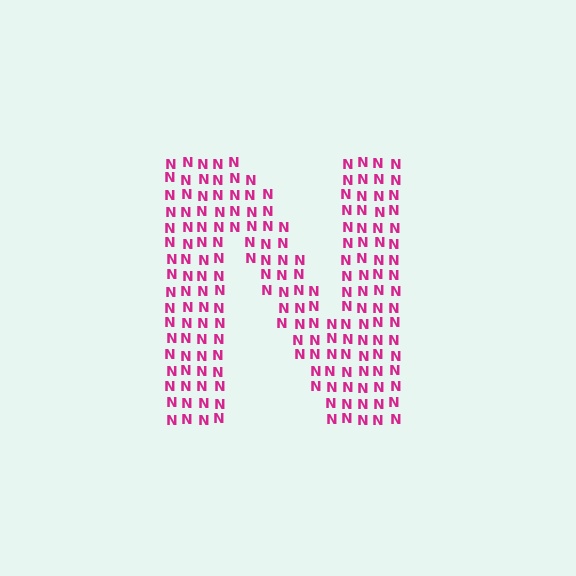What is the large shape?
The large shape is the letter N.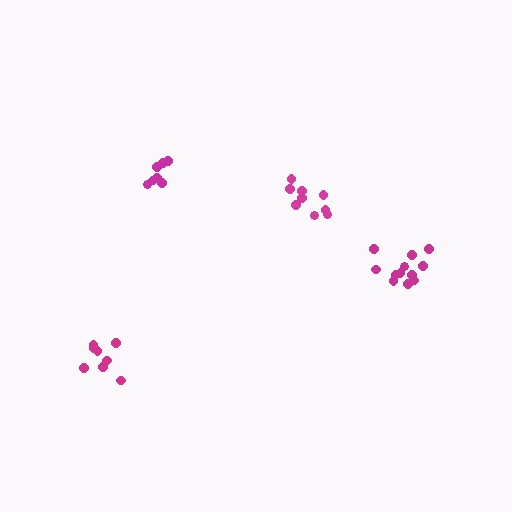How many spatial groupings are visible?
There are 4 spatial groupings.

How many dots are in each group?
Group 1: 9 dots, Group 2: 12 dots, Group 3: 8 dots, Group 4: 7 dots (36 total).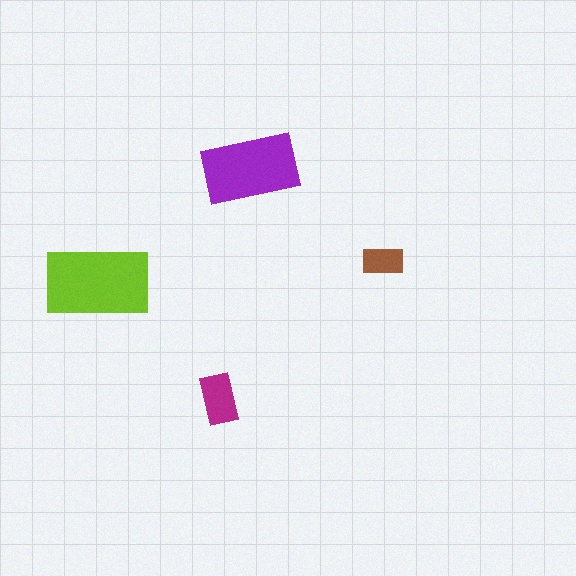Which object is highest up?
The purple rectangle is topmost.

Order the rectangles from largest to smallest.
the lime one, the purple one, the magenta one, the brown one.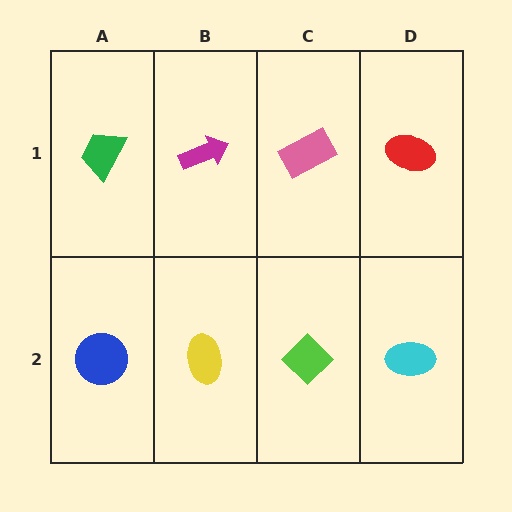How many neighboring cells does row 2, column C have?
3.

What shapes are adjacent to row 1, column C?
A lime diamond (row 2, column C), a magenta arrow (row 1, column B), a red ellipse (row 1, column D).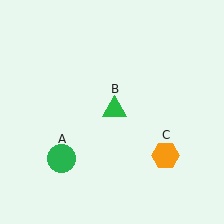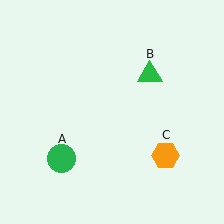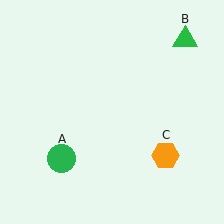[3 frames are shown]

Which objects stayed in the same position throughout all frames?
Green circle (object A) and orange hexagon (object C) remained stationary.